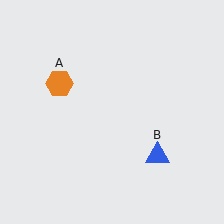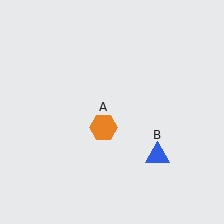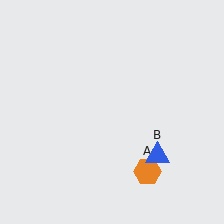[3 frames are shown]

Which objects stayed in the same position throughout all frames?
Blue triangle (object B) remained stationary.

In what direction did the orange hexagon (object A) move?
The orange hexagon (object A) moved down and to the right.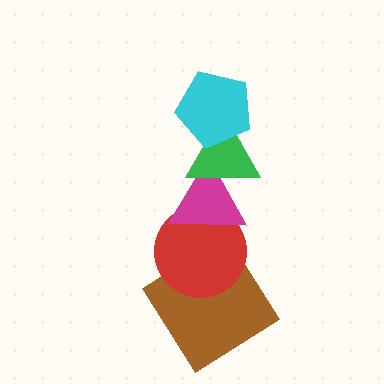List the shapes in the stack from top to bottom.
From top to bottom: the cyan pentagon, the green triangle, the magenta triangle, the red circle, the brown diamond.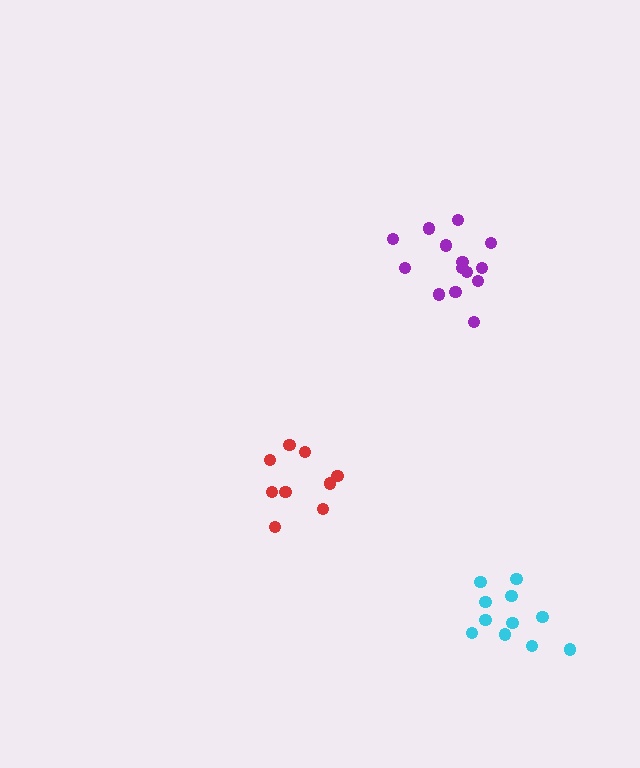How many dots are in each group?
Group 1: 11 dots, Group 2: 14 dots, Group 3: 9 dots (34 total).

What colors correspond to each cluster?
The clusters are colored: cyan, purple, red.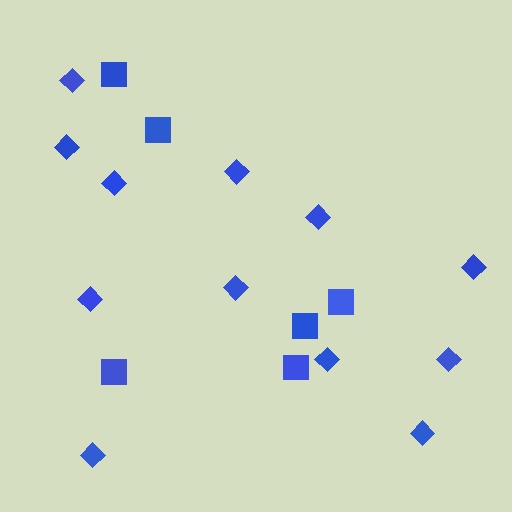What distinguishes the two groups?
There are 2 groups: one group of diamonds (12) and one group of squares (6).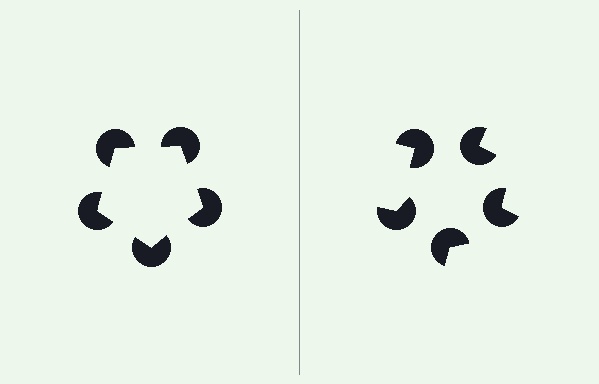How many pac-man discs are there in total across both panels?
10 — 5 on each side.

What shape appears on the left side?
An illusory pentagon.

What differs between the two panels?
The pac-man discs are positioned identically on both sides; only the wedge orientations differ. On the left they align to a pentagon; on the right they are misaligned.